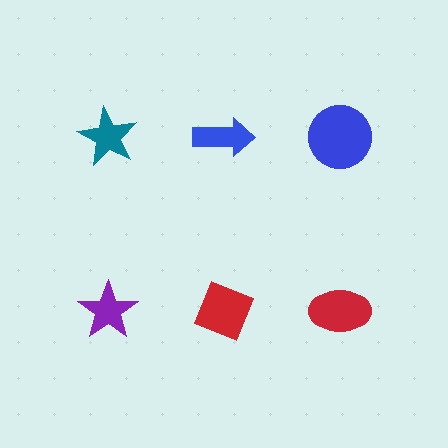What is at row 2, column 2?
A red diamond.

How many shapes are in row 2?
3 shapes.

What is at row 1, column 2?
A blue arrow.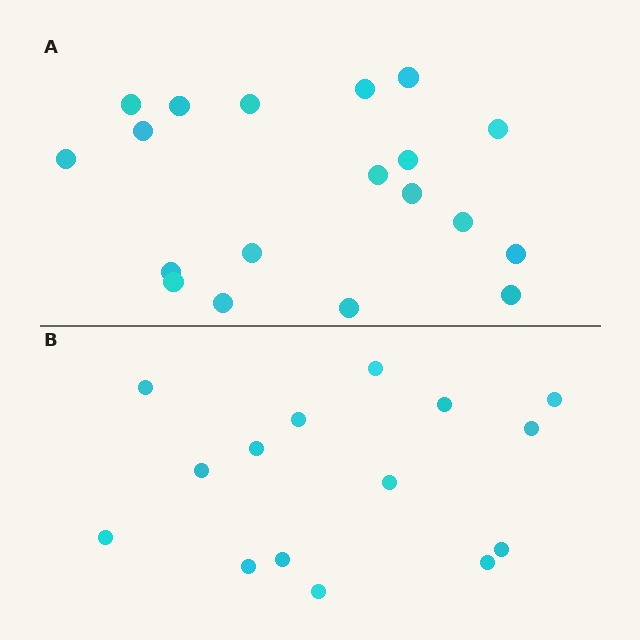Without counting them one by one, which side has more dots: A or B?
Region A (the top region) has more dots.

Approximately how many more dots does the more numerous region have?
Region A has about 4 more dots than region B.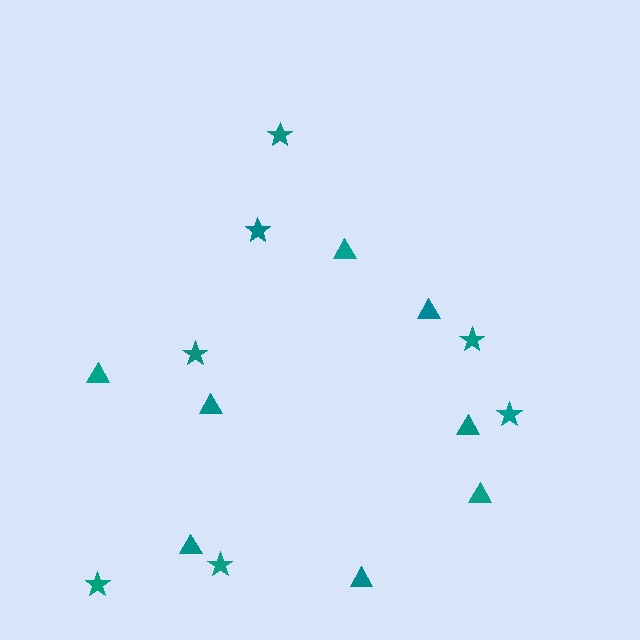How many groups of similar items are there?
There are 2 groups: one group of stars (7) and one group of triangles (8).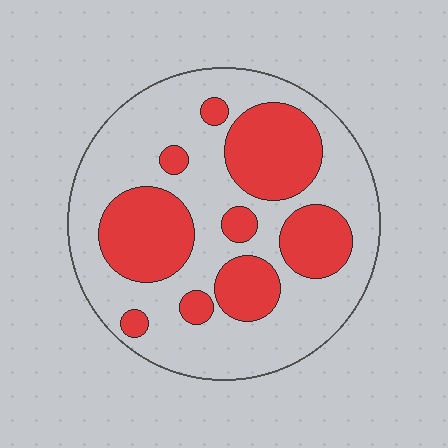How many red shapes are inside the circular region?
9.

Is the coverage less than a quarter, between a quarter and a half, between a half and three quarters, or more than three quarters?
Between a quarter and a half.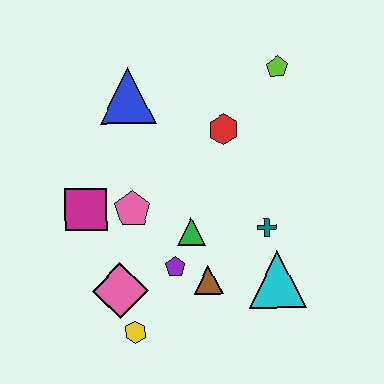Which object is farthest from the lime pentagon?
The yellow hexagon is farthest from the lime pentagon.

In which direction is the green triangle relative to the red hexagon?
The green triangle is below the red hexagon.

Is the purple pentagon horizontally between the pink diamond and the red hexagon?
Yes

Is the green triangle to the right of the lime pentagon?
No